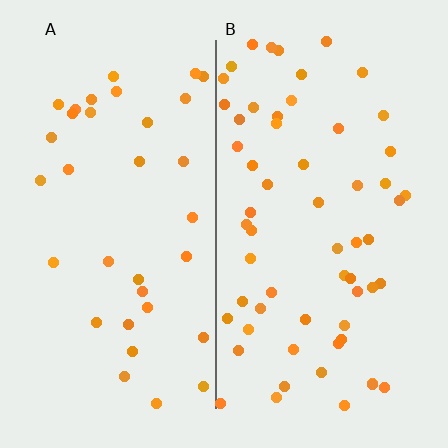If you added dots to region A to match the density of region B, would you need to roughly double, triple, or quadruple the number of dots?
Approximately double.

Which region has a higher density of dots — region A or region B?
B (the right).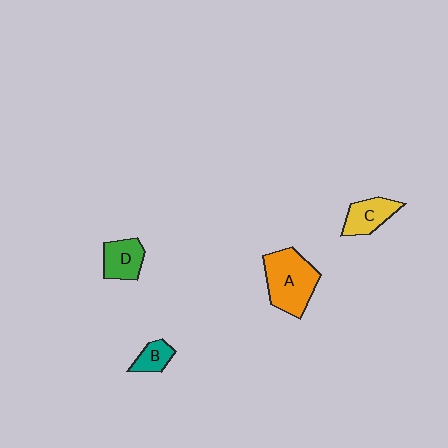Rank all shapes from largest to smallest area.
From largest to smallest: A (orange), C (yellow), D (green), B (teal).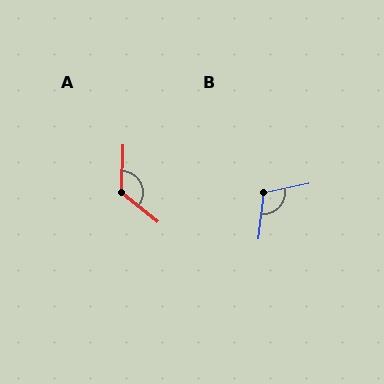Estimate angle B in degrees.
Approximately 108 degrees.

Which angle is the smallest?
B, at approximately 108 degrees.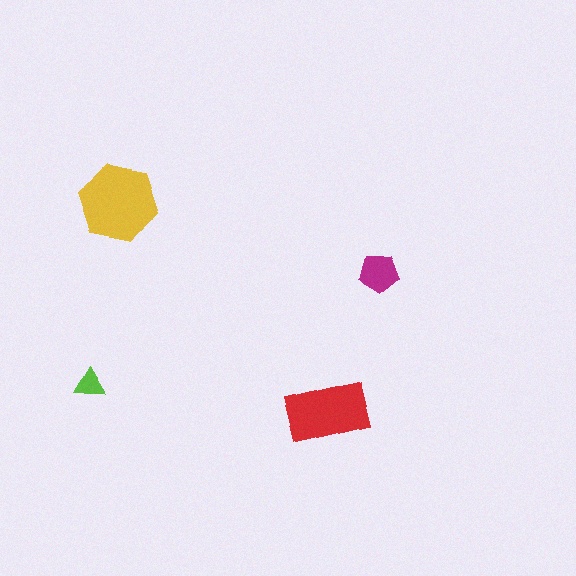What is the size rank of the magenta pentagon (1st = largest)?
3rd.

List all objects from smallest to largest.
The lime triangle, the magenta pentagon, the red rectangle, the yellow hexagon.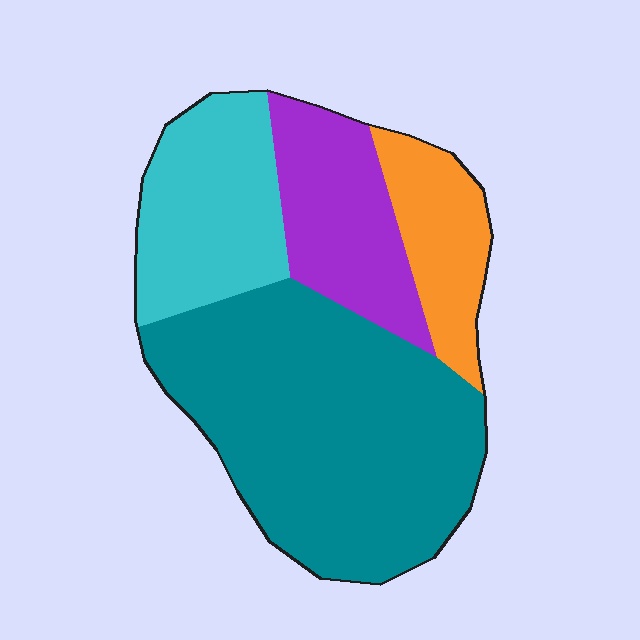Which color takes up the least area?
Orange, at roughly 15%.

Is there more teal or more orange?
Teal.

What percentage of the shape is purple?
Purple covers about 15% of the shape.